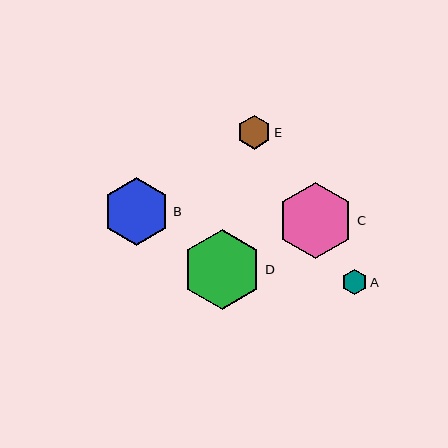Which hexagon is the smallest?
Hexagon A is the smallest with a size of approximately 25 pixels.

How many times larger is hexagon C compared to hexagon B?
Hexagon C is approximately 1.1 times the size of hexagon B.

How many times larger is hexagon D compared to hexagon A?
Hexagon D is approximately 3.1 times the size of hexagon A.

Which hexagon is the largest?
Hexagon D is the largest with a size of approximately 80 pixels.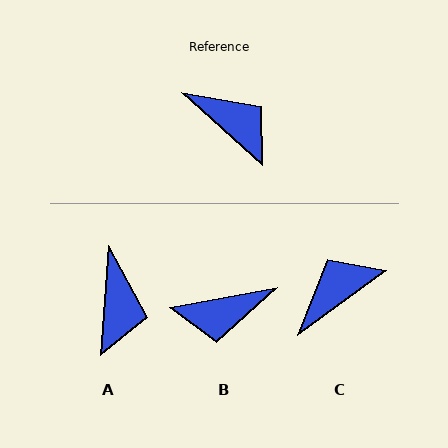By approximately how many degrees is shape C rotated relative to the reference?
Approximately 78 degrees counter-clockwise.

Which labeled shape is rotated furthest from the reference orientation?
B, about 128 degrees away.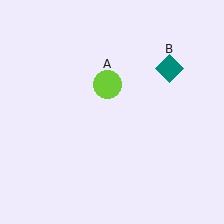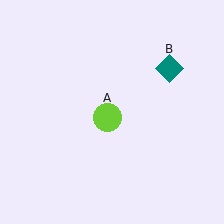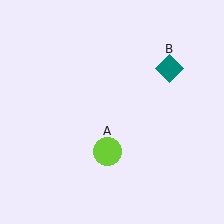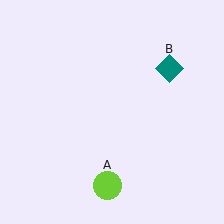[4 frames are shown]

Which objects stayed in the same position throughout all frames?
Teal diamond (object B) remained stationary.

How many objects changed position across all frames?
1 object changed position: lime circle (object A).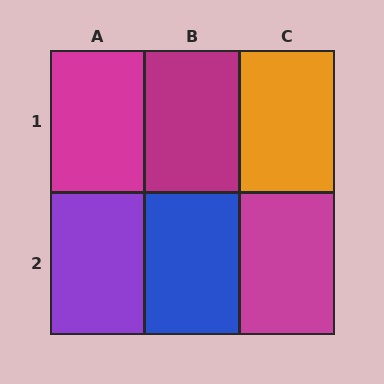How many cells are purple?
1 cell is purple.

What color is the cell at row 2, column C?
Magenta.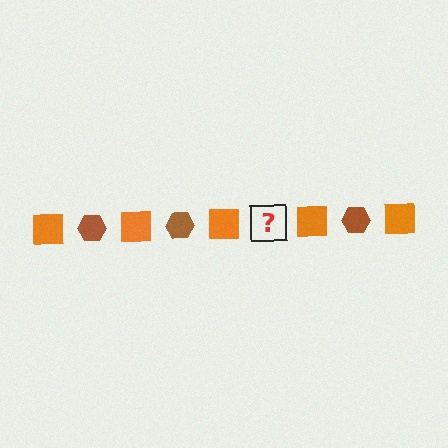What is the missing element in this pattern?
The missing element is a brown hexagon.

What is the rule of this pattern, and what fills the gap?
The rule is that the pattern alternates between orange square and brown hexagon. The gap should be filled with a brown hexagon.